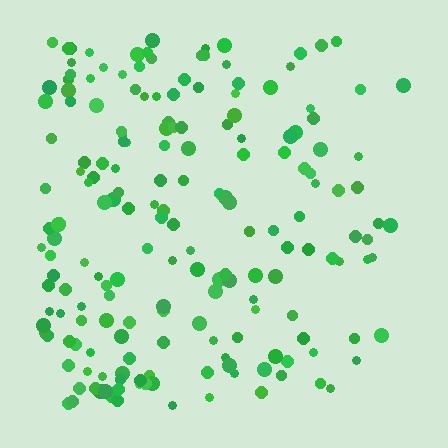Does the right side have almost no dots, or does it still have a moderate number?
Still a moderate number, just noticeably fewer than the left.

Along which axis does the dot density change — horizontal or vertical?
Horizontal.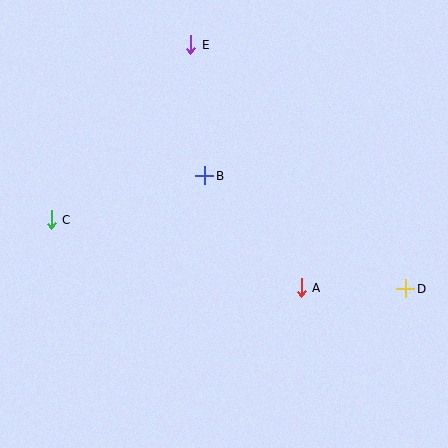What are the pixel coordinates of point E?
Point E is at (191, 45).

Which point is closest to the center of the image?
Point B at (205, 176) is closest to the center.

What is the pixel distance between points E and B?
The distance between E and B is 132 pixels.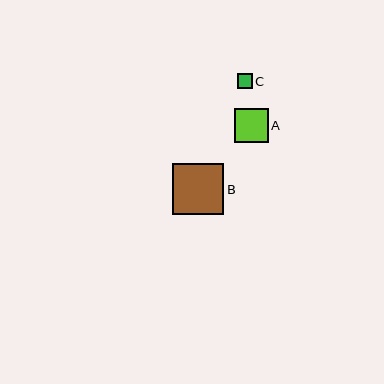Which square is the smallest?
Square C is the smallest with a size of approximately 15 pixels.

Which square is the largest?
Square B is the largest with a size of approximately 51 pixels.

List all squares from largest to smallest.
From largest to smallest: B, A, C.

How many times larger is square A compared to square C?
Square A is approximately 2.2 times the size of square C.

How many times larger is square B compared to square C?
Square B is approximately 3.4 times the size of square C.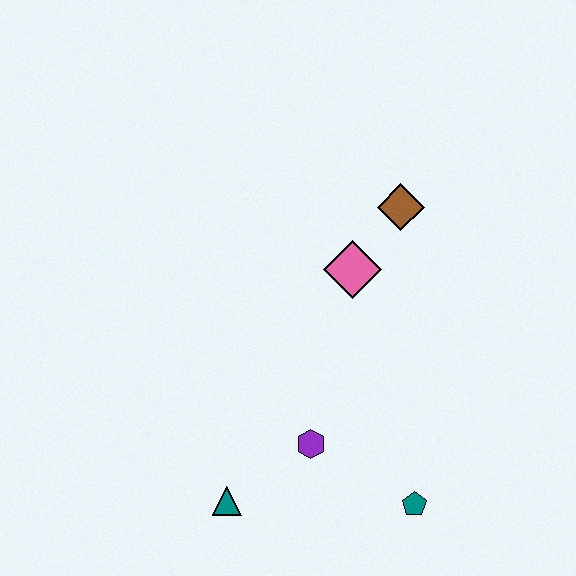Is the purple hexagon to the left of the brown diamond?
Yes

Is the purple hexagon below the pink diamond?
Yes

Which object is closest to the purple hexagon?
The teal triangle is closest to the purple hexagon.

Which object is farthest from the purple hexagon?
The brown diamond is farthest from the purple hexagon.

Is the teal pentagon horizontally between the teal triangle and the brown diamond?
No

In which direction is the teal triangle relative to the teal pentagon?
The teal triangle is to the left of the teal pentagon.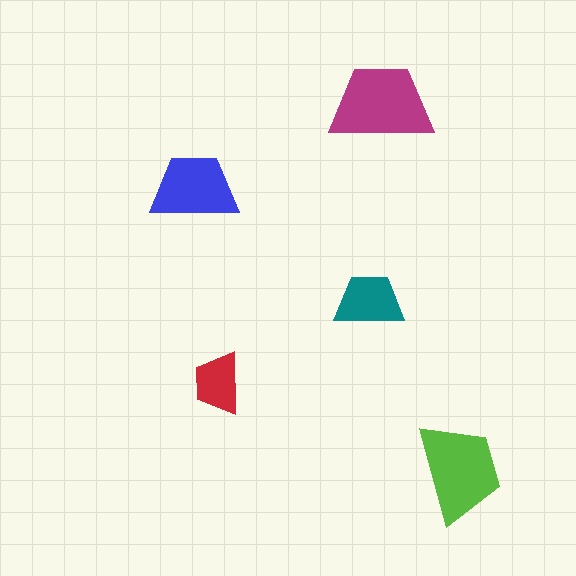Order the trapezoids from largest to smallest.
the magenta one, the lime one, the blue one, the teal one, the red one.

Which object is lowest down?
The lime trapezoid is bottommost.